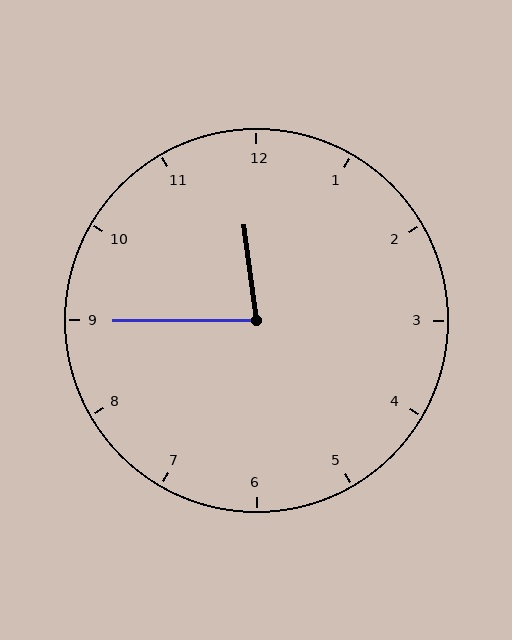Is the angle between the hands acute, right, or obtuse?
It is acute.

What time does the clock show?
11:45.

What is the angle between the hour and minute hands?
Approximately 82 degrees.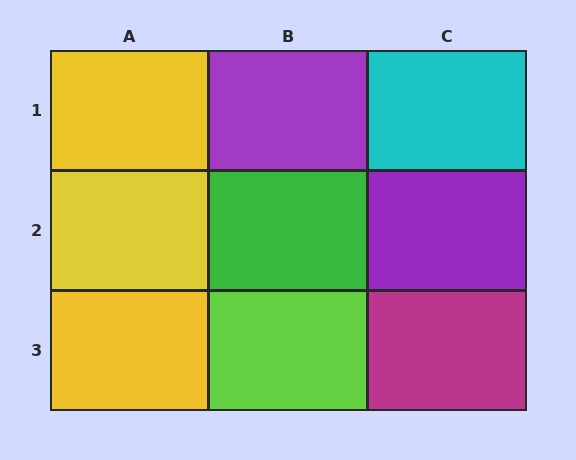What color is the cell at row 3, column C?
Magenta.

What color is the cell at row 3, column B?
Lime.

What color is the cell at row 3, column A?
Yellow.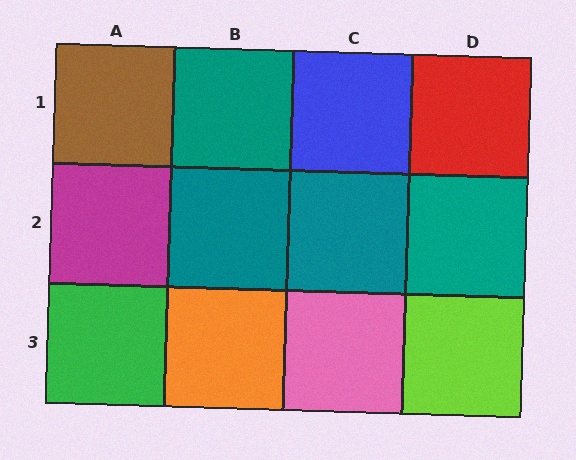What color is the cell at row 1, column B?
Teal.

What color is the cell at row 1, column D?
Red.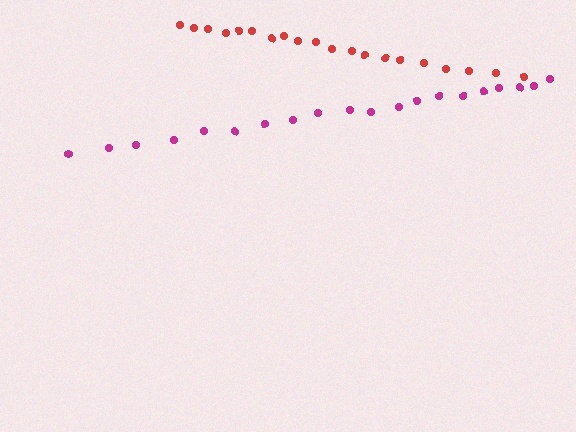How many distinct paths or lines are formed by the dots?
There are 2 distinct paths.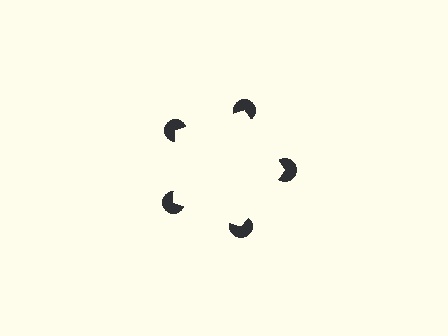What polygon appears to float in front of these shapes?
An illusory pentagon — its edges are inferred from the aligned wedge cuts in the pac-man discs, not physically drawn.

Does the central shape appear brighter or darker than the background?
It typically appears slightly brighter than the background, even though no actual brightness change is drawn.